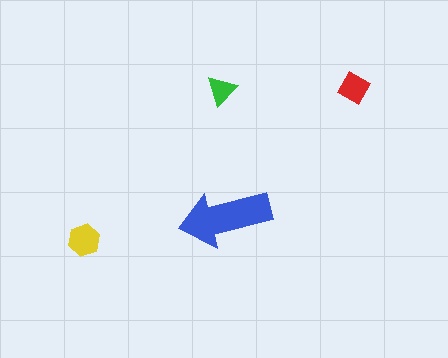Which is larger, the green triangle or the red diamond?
The red diamond.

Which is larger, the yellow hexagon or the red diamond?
The yellow hexagon.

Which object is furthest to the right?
The red diamond is rightmost.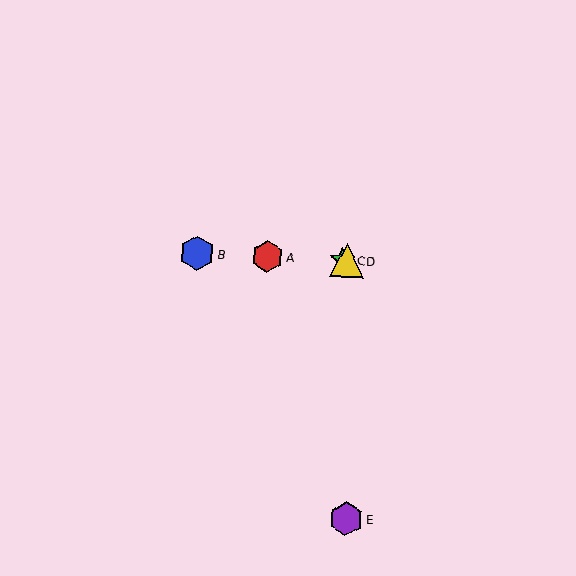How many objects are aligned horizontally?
4 objects (A, B, C, D) are aligned horizontally.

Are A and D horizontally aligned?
Yes, both are at y≈257.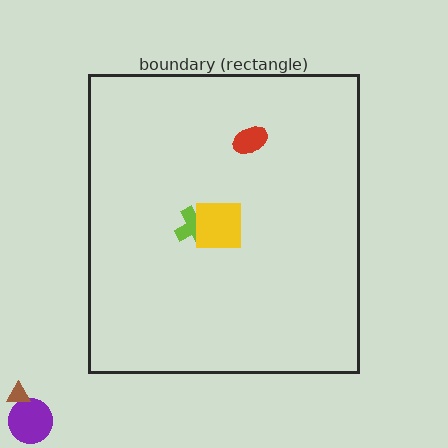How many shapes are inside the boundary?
3 inside, 2 outside.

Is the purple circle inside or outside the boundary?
Outside.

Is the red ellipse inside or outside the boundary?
Inside.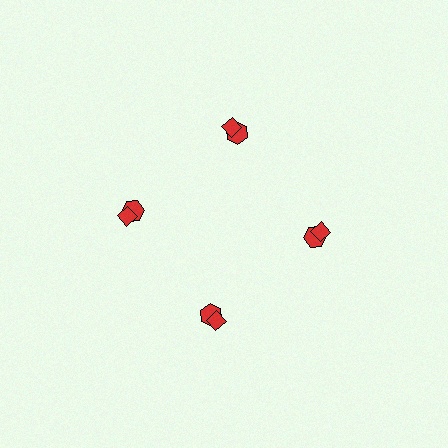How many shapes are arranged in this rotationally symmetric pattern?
There are 8 shapes, arranged in 4 groups of 2.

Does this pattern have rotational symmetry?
Yes, this pattern has 4-fold rotational symmetry. It looks the same after rotating 90 degrees around the center.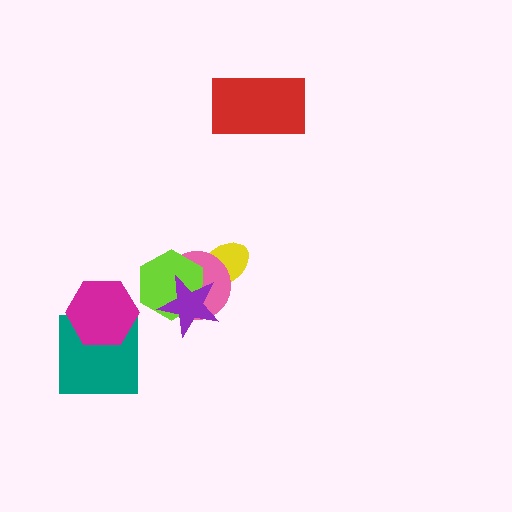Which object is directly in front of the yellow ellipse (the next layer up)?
The pink circle is directly in front of the yellow ellipse.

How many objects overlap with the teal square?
1 object overlaps with the teal square.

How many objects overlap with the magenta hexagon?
1 object overlaps with the magenta hexagon.